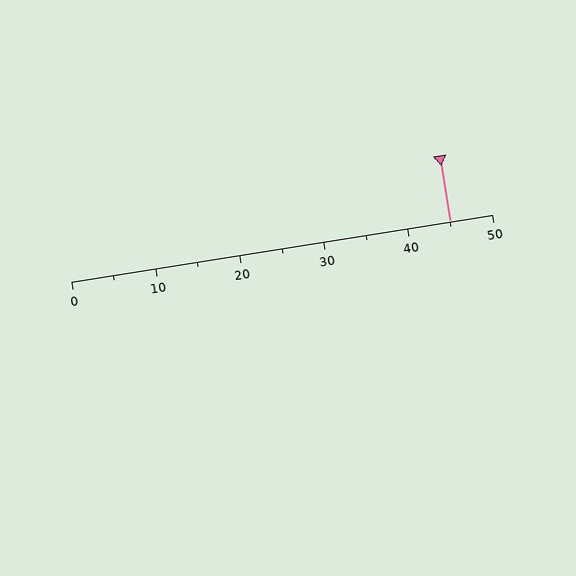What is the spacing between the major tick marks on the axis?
The major ticks are spaced 10 apart.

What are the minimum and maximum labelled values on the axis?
The axis runs from 0 to 50.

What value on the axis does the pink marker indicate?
The marker indicates approximately 45.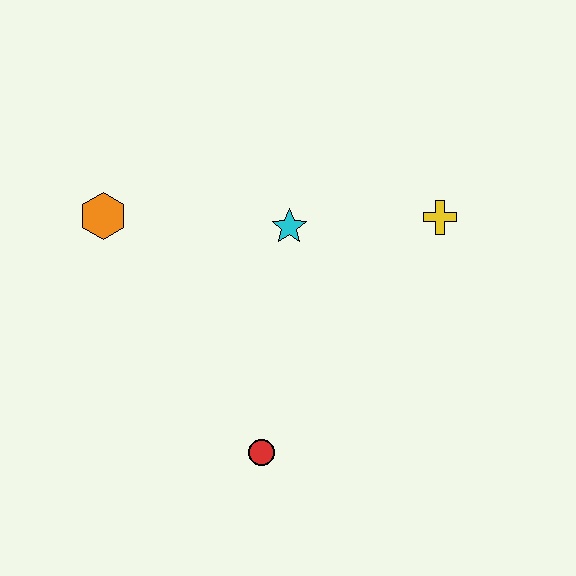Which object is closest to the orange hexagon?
The cyan star is closest to the orange hexagon.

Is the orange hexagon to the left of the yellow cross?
Yes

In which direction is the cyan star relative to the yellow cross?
The cyan star is to the left of the yellow cross.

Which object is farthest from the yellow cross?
The orange hexagon is farthest from the yellow cross.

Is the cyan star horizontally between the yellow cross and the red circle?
Yes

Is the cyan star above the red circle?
Yes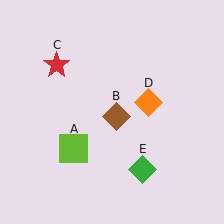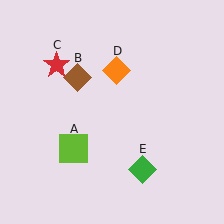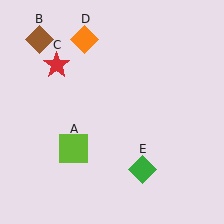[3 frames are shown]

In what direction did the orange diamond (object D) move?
The orange diamond (object D) moved up and to the left.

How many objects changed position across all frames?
2 objects changed position: brown diamond (object B), orange diamond (object D).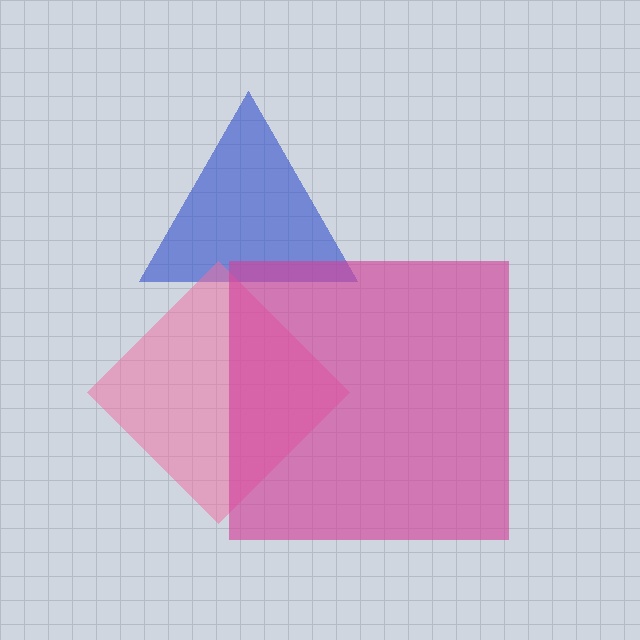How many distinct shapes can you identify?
There are 3 distinct shapes: a blue triangle, a pink diamond, a magenta square.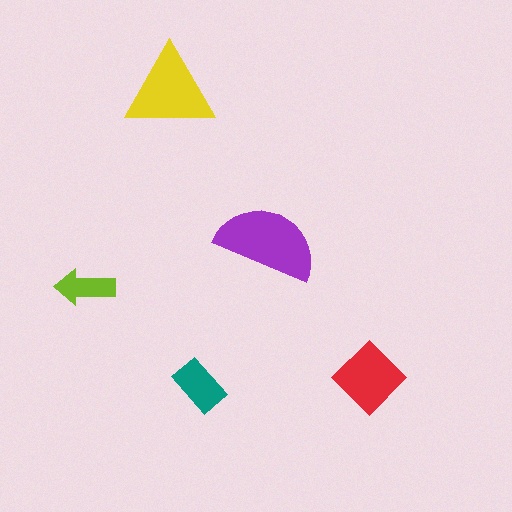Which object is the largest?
The purple semicircle.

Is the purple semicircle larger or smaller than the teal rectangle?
Larger.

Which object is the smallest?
The lime arrow.